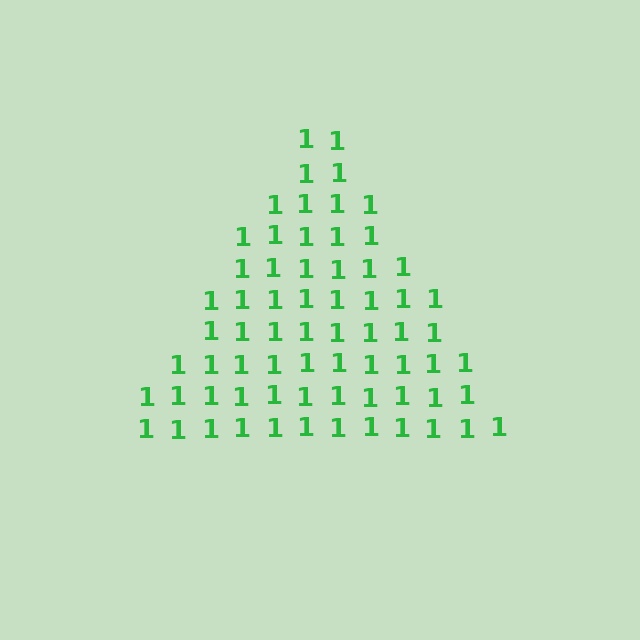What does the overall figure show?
The overall figure shows a triangle.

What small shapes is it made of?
It is made of small digit 1's.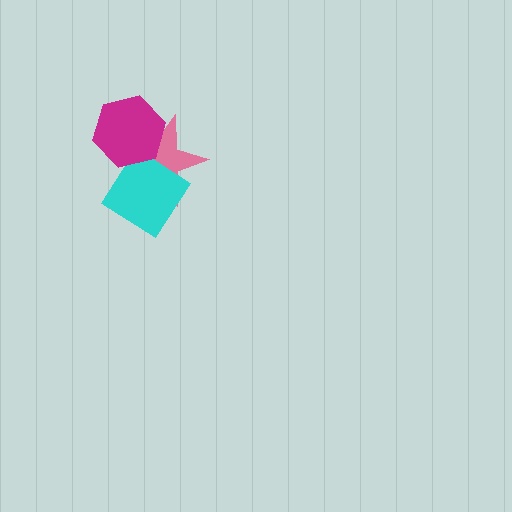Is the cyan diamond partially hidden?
Yes, it is partially covered by another shape.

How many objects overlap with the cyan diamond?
2 objects overlap with the cyan diamond.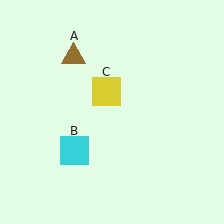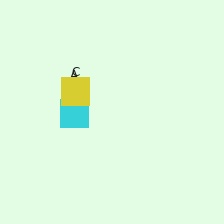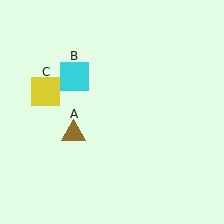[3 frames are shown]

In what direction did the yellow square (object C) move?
The yellow square (object C) moved left.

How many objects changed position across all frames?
3 objects changed position: brown triangle (object A), cyan square (object B), yellow square (object C).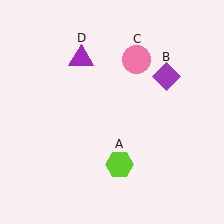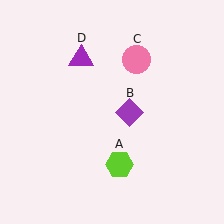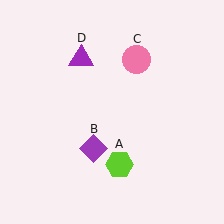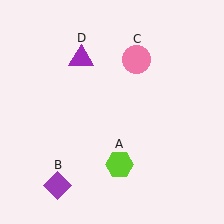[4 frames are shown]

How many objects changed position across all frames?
1 object changed position: purple diamond (object B).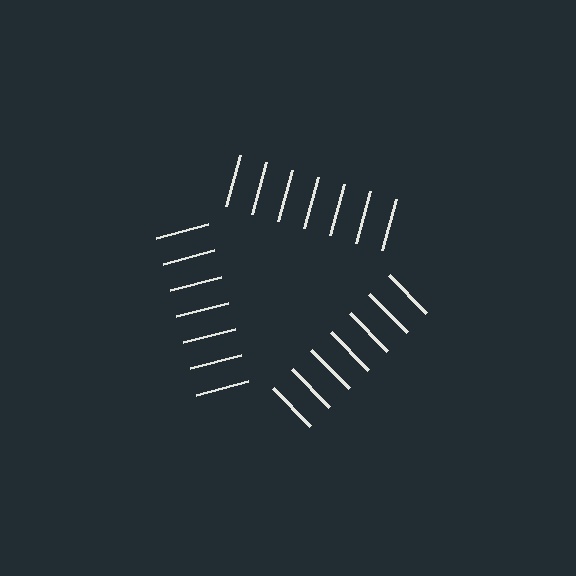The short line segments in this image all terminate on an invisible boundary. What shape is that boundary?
An illusory triangle — the line segments terminate on its edges but no continuous stroke is drawn.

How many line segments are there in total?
21 — 7 along each of the 3 edges.